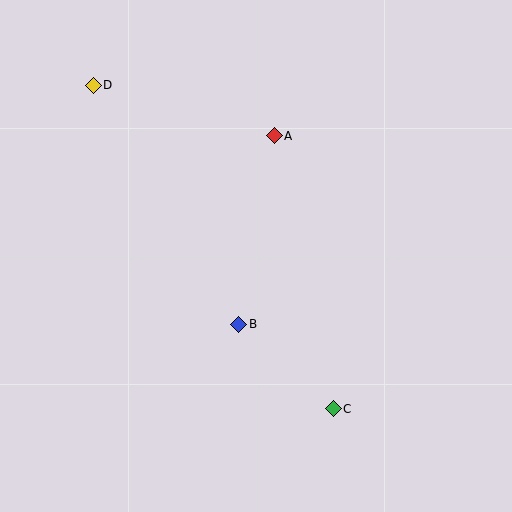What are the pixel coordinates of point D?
Point D is at (93, 85).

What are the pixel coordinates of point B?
Point B is at (239, 324).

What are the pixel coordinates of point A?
Point A is at (274, 136).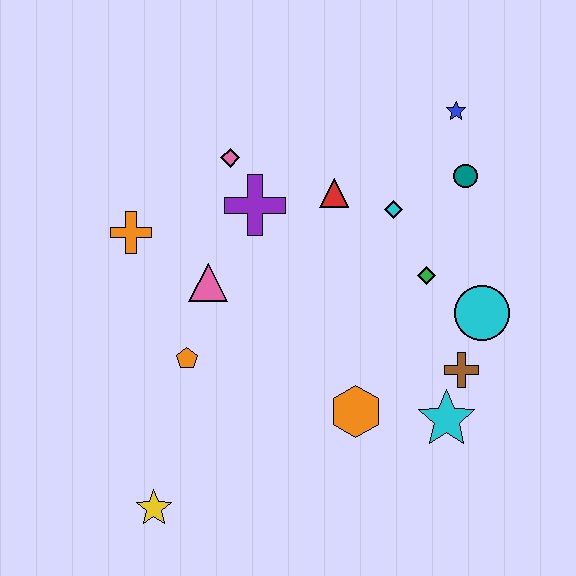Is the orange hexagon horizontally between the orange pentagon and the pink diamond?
No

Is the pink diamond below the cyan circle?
No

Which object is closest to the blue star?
The teal circle is closest to the blue star.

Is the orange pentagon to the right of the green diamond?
No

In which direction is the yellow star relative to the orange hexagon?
The yellow star is to the left of the orange hexagon.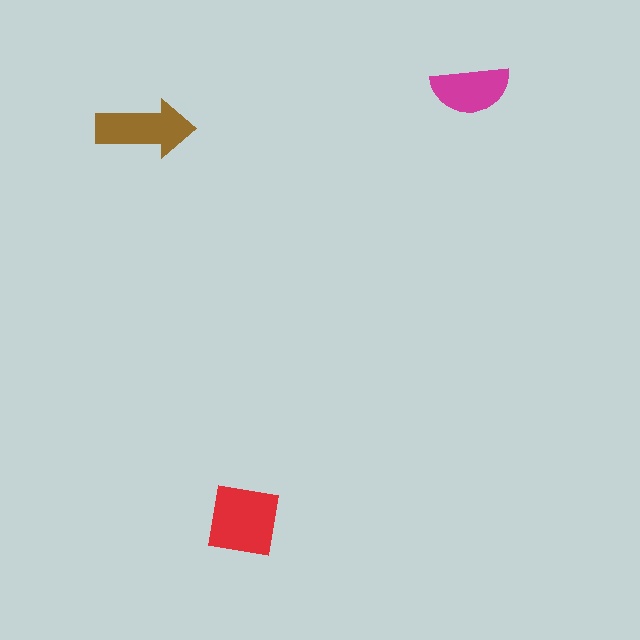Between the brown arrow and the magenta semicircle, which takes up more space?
The brown arrow.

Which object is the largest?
The red square.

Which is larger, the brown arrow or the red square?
The red square.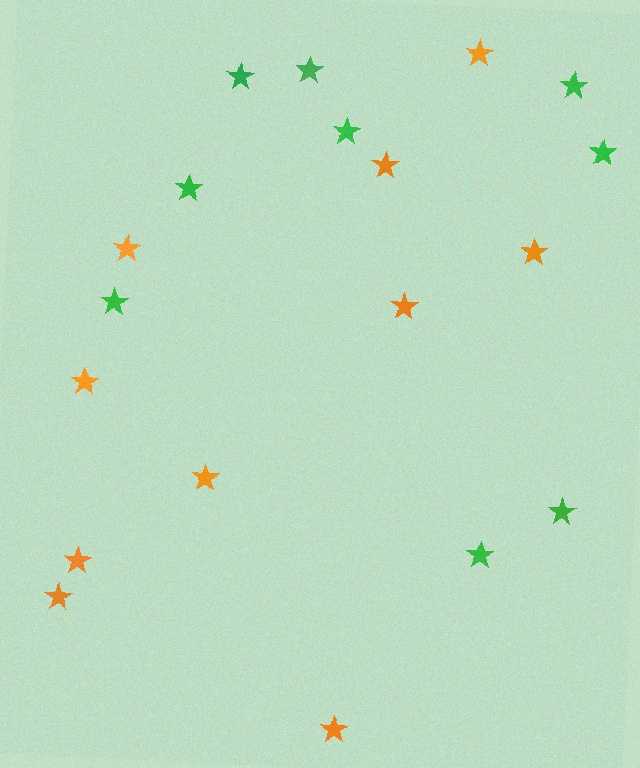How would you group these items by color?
There are 2 groups: one group of orange stars (10) and one group of green stars (9).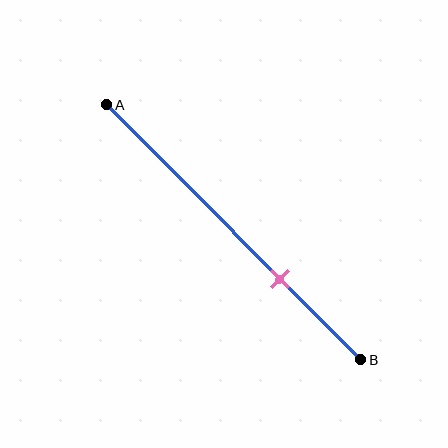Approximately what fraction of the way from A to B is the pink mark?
The pink mark is approximately 70% of the way from A to B.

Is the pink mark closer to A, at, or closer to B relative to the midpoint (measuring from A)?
The pink mark is closer to point B than the midpoint of segment AB.